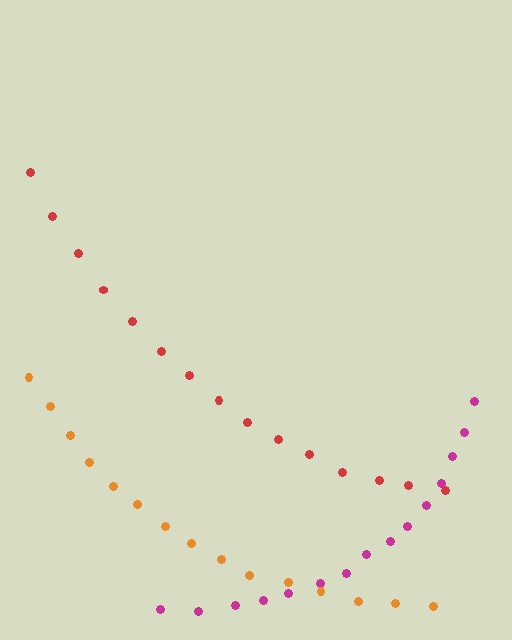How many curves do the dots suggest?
There are 3 distinct paths.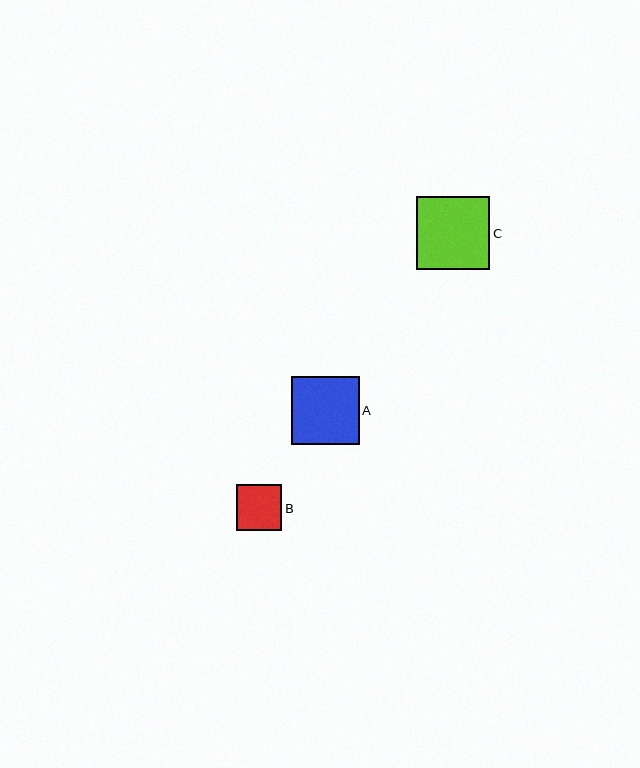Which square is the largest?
Square C is the largest with a size of approximately 73 pixels.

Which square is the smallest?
Square B is the smallest with a size of approximately 46 pixels.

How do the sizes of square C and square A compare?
Square C and square A are approximately the same size.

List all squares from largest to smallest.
From largest to smallest: C, A, B.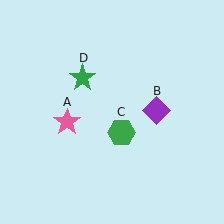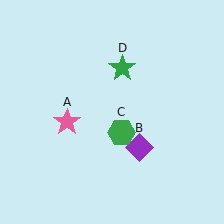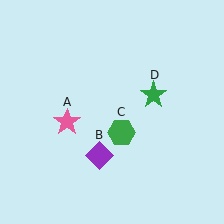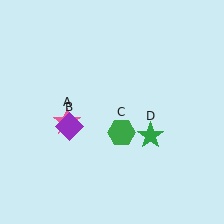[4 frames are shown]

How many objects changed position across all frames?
2 objects changed position: purple diamond (object B), green star (object D).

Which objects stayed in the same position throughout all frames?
Pink star (object A) and green hexagon (object C) remained stationary.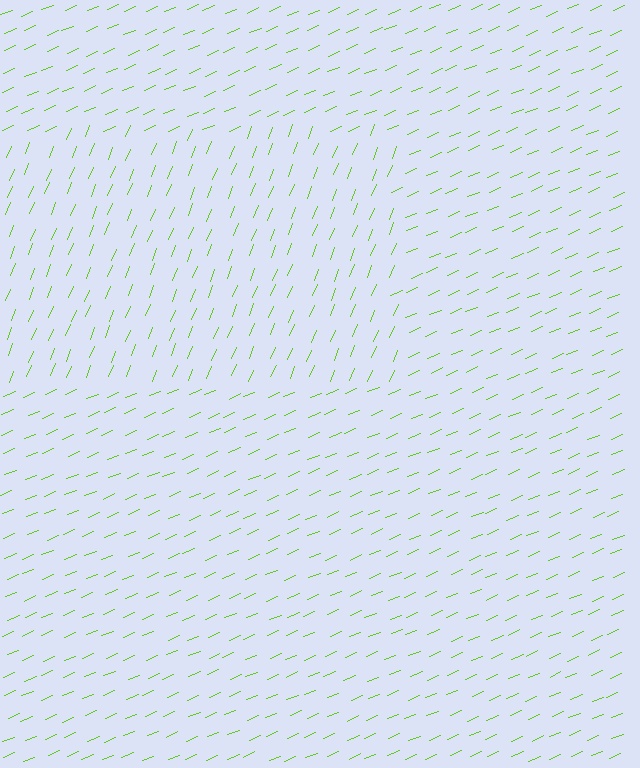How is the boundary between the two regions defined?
The boundary is defined purely by a change in line orientation (approximately 45 degrees difference). All lines are the same color and thickness.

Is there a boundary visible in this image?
Yes, there is a texture boundary formed by a change in line orientation.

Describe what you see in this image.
The image is filled with small lime line segments. A rectangle region in the image has lines oriented differently from the surrounding lines, creating a visible texture boundary.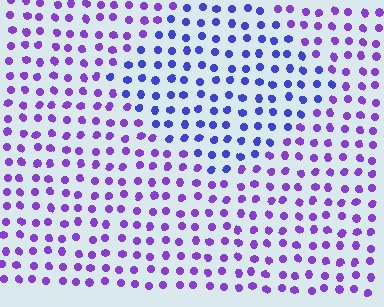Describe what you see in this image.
The image is filled with small purple elements in a uniform arrangement. A diamond-shaped region is visible where the elements are tinted to a slightly different hue, forming a subtle color boundary.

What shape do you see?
I see a diamond.